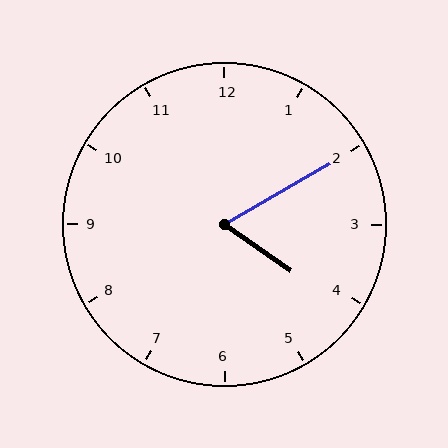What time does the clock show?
4:10.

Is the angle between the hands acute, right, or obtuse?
It is acute.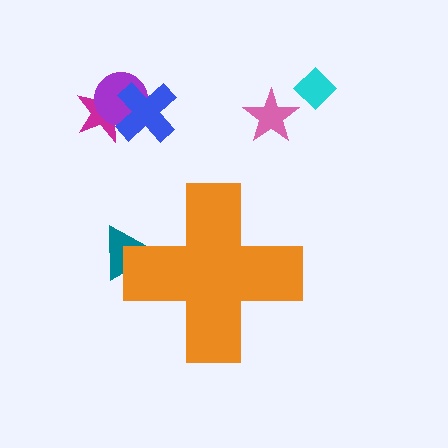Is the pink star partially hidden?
No, the pink star is fully visible.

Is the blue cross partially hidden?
No, the blue cross is fully visible.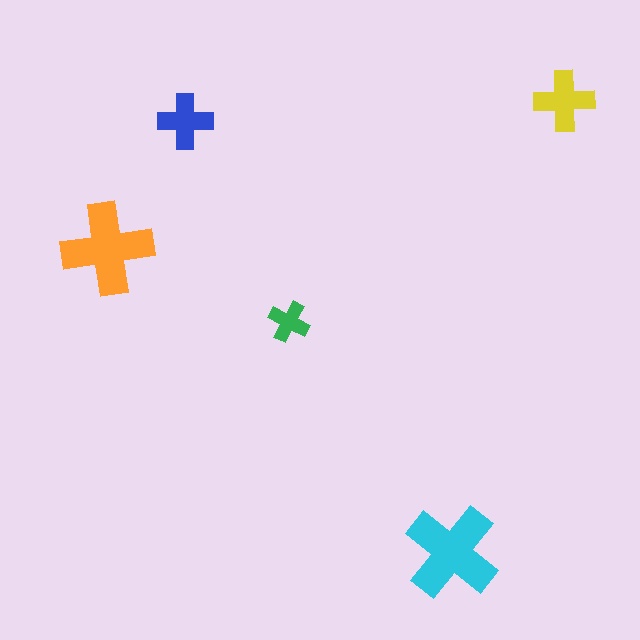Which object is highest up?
The yellow cross is topmost.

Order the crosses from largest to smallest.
the cyan one, the orange one, the yellow one, the blue one, the green one.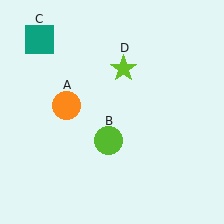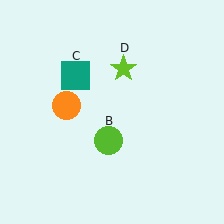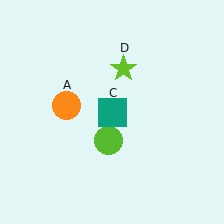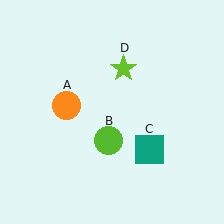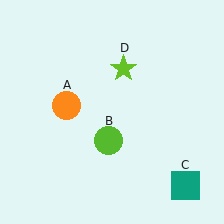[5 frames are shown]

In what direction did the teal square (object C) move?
The teal square (object C) moved down and to the right.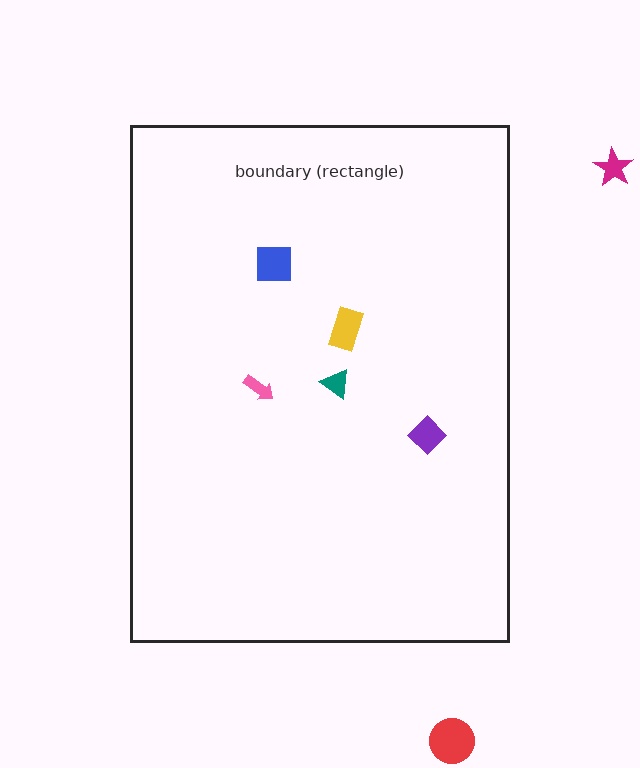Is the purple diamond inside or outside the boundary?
Inside.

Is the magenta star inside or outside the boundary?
Outside.